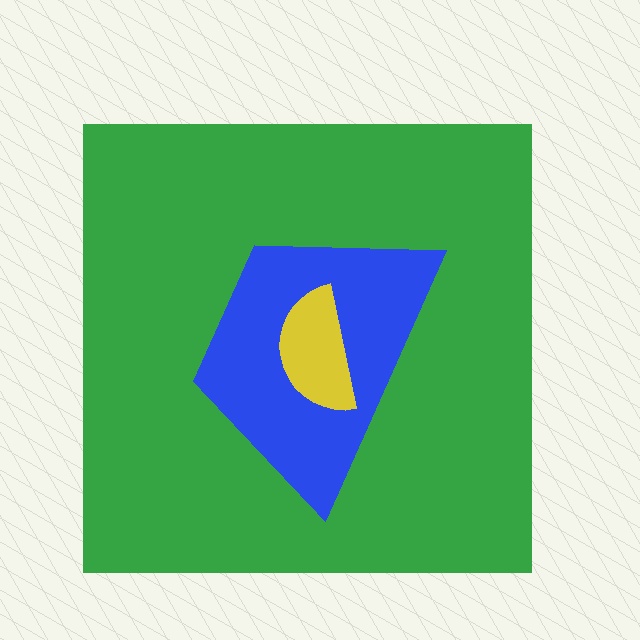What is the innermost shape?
The yellow semicircle.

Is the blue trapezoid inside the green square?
Yes.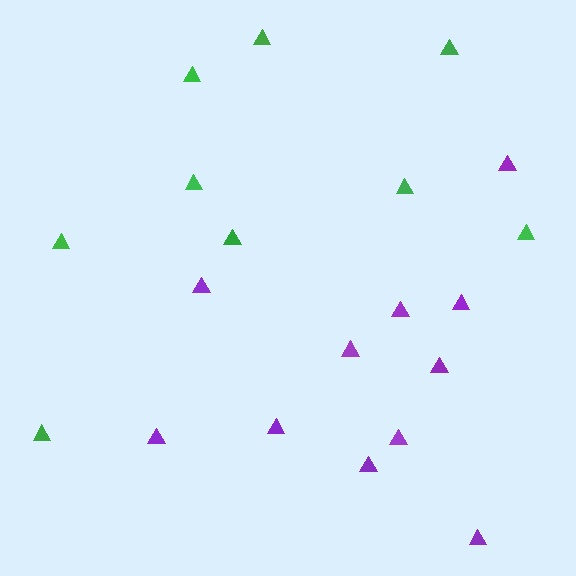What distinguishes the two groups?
There are 2 groups: one group of purple triangles (11) and one group of green triangles (9).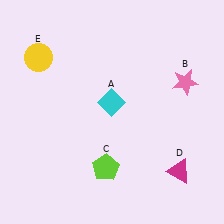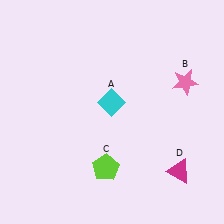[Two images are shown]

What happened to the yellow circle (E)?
The yellow circle (E) was removed in Image 2. It was in the top-left area of Image 1.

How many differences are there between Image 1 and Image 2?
There is 1 difference between the two images.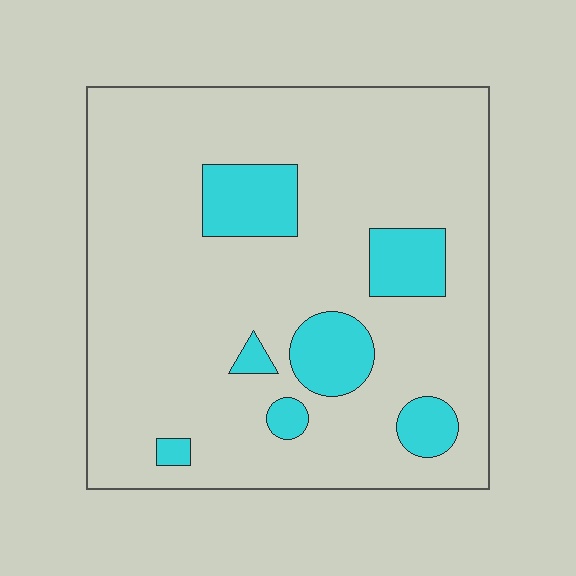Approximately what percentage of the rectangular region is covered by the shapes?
Approximately 15%.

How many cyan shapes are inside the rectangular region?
7.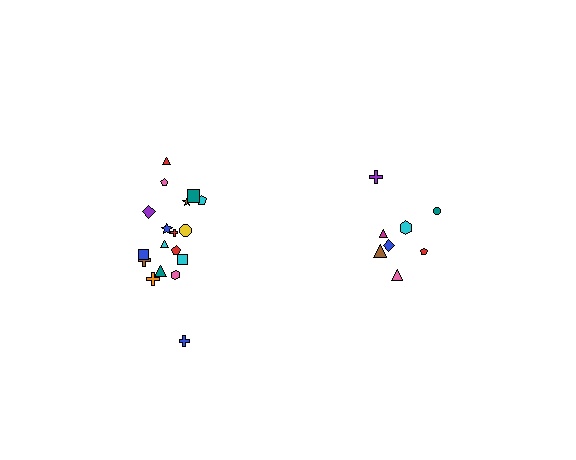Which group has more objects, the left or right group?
The left group.